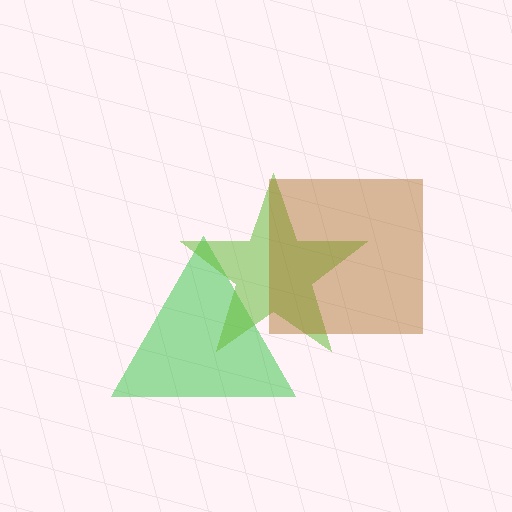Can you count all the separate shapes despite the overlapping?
Yes, there are 3 separate shapes.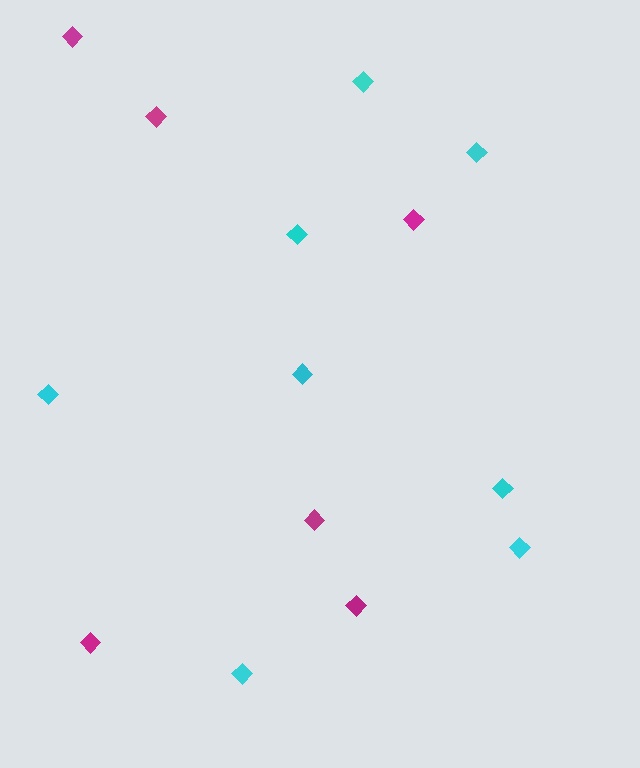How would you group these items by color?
There are 2 groups: one group of magenta diamonds (6) and one group of cyan diamonds (8).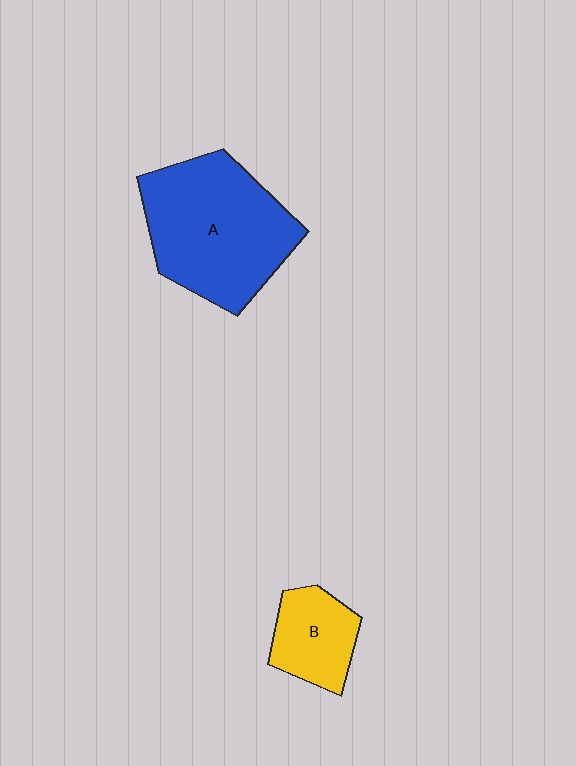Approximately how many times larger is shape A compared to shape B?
Approximately 2.5 times.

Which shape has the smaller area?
Shape B (yellow).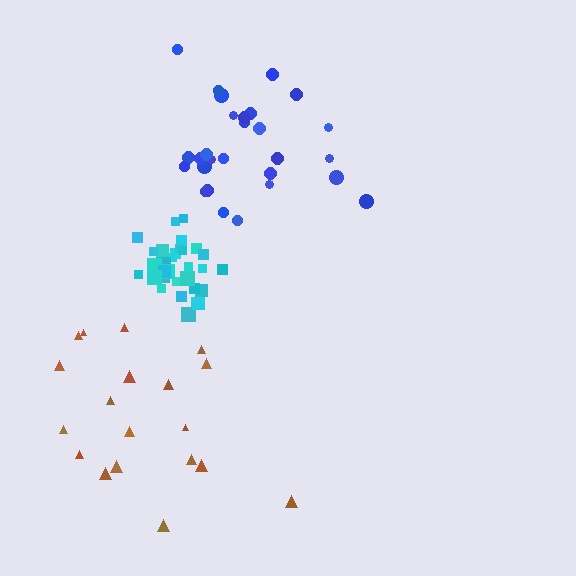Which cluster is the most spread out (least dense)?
Brown.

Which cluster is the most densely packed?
Cyan.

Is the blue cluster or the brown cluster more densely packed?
Blue.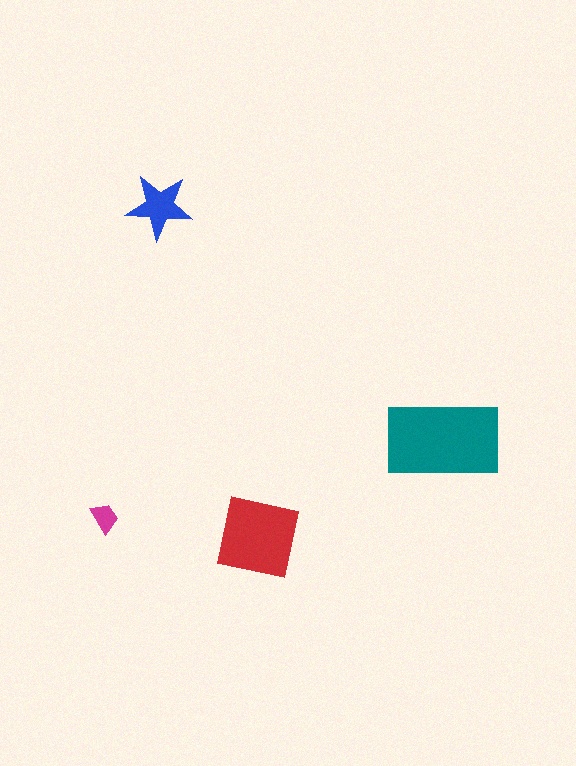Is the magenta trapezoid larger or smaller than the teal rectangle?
Smaller.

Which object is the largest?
The teal rectangle.